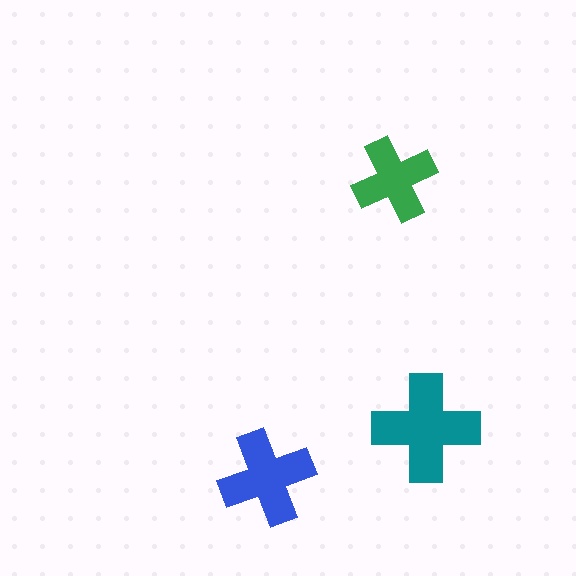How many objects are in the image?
There are 3 objects in the image.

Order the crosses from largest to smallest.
the teal one, the blue one, the green one.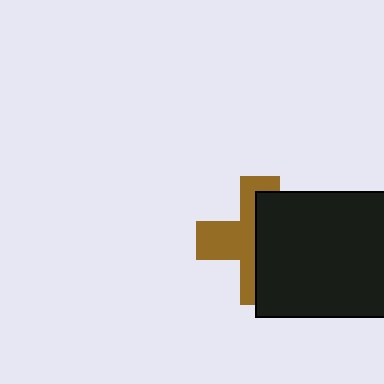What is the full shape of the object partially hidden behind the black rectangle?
The partially hidden object is a brown cross.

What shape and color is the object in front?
The object in front is a black rectangle.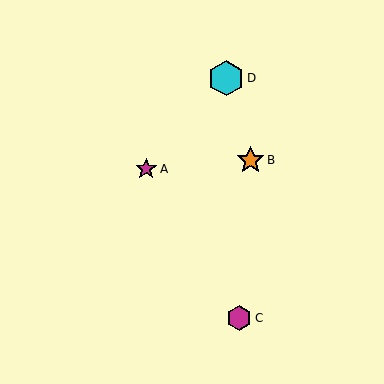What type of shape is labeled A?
Shape A is a magenta star.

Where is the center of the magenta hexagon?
The center of the magenta hexagon is at (239, 318).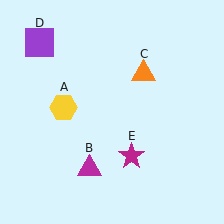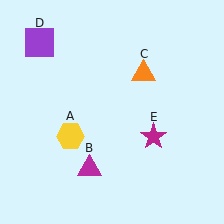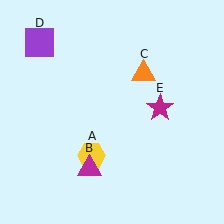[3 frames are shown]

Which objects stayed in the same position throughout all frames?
Magenta triangle (object B) and orange triangle (object C) and purple square (object D) remained stationary.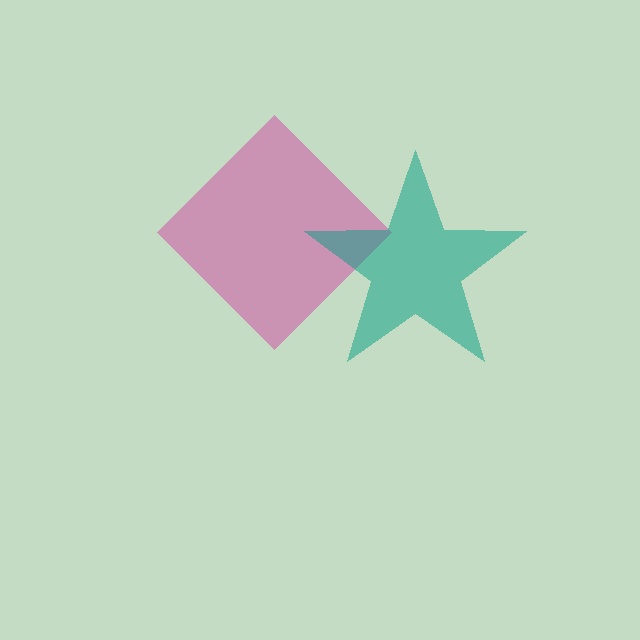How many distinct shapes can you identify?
There are 2 distinct shapes: a magenta diamond, a teal star.